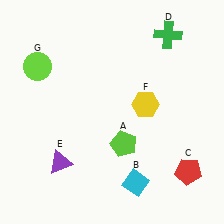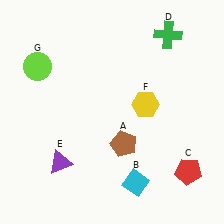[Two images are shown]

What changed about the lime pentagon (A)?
In Image 1, A is lime. In Image 2, it changed to brown.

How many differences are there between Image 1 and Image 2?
There is 1 difference between the two images.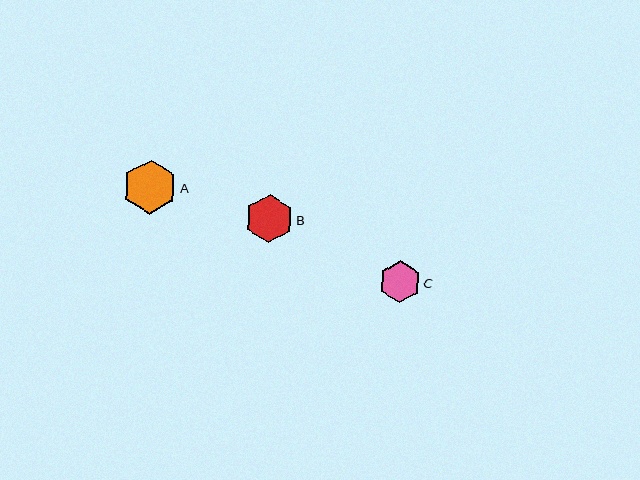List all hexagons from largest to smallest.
From largest to smallest: A, B, C.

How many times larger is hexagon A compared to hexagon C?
Hexagon A is approximately 1.3 times the size of hexagon C.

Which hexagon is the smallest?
Hexagon C is the smallest with a size of approximately 42 pixels.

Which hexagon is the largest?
Hexagon A is the largest with a size of approximately 54 pixels.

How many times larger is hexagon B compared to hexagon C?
Hexagon B is approximately 1.1 times the size of hexagon C.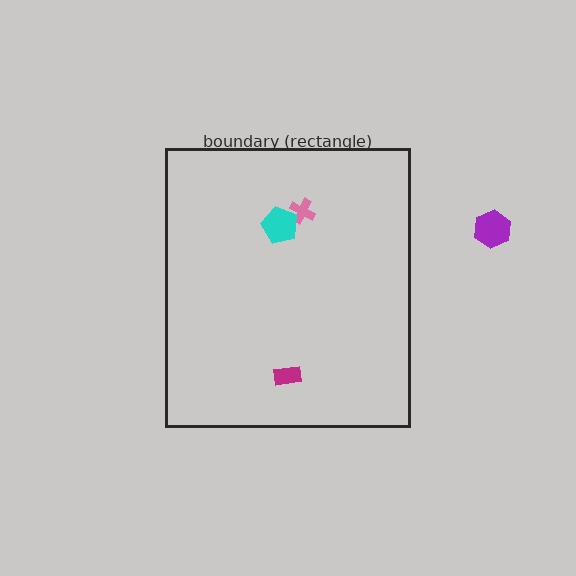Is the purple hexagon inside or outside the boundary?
Outside.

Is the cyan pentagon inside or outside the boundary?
Inside.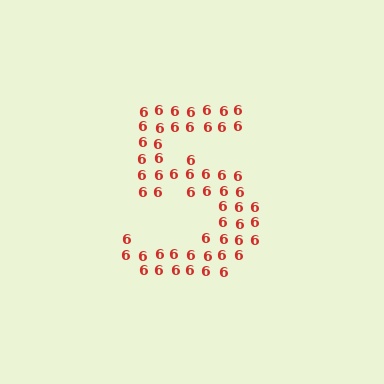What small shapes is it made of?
It is made of small digit 6's.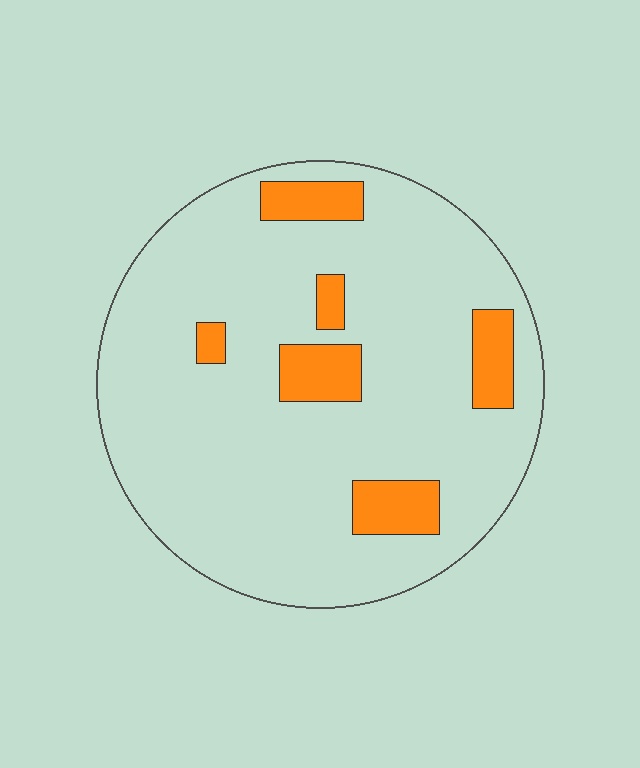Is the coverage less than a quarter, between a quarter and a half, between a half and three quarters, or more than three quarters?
Less than a quarter.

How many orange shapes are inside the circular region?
6.